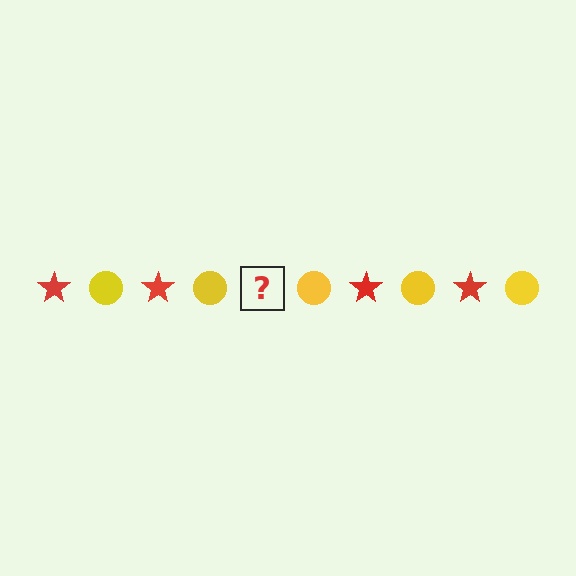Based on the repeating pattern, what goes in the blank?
The blank should be a red star.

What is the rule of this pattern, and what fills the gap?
The rule is that the pattern alternates between red star and yellow circle. The gap should be filled with a red star.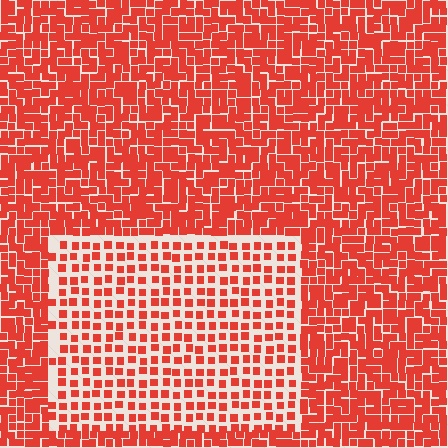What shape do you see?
I see a rectangle.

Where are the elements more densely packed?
The elements are more densely packed outside the rectangle boundary.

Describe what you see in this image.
The image contains small red elements arranged at two different densities. A rectangle-shaped region is visible where the elements are less densely packed than the surrounding area.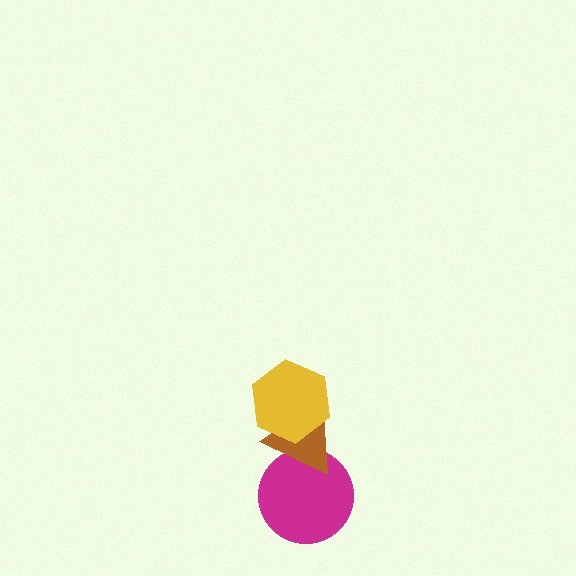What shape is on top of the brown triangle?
The yellow hexagon is on top of the brown triangle.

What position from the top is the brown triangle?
The brown triangle is 2nd from the top.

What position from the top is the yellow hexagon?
The yellow hexagon is 1st from the top.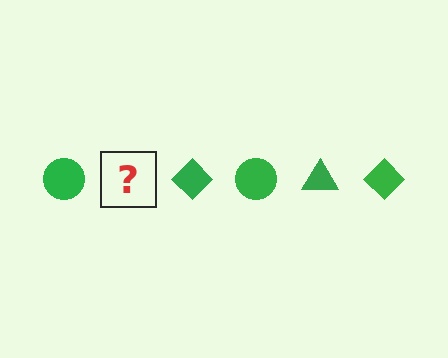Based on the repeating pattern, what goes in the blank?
The blank should be a green triangle.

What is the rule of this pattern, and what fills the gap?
The rule is that the pattern cycles through circle, triangle, diamond shapes in green. The gap should be filled with a green triangle.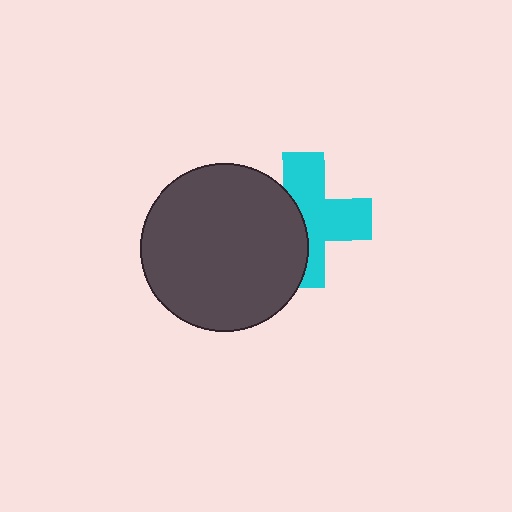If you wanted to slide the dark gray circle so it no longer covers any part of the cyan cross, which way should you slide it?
Slide it left — that is the most direct way to separate the two shapes.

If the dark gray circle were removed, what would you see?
You would see the complete cyan cross.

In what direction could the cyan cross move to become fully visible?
The cyan cross could move right. That would shift it out from behind the dark gray circle entirely.